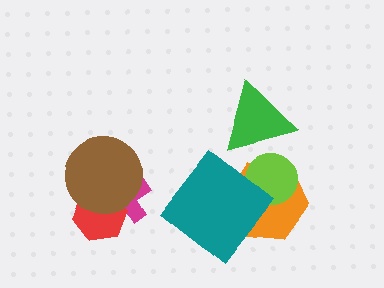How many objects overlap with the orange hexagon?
2 objects overlap with the orange hexagon.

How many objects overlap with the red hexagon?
2 objects overlap with the red hexagon.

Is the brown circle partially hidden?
No, no other shape covers it.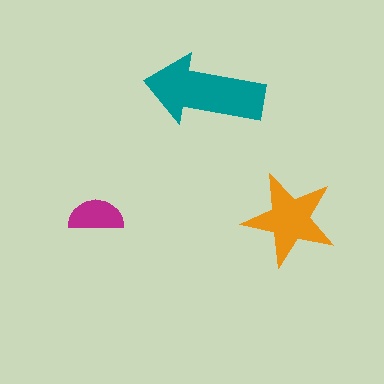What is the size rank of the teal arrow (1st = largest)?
1st.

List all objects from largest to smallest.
The teal arrow, the orange star, the magenta semicircle.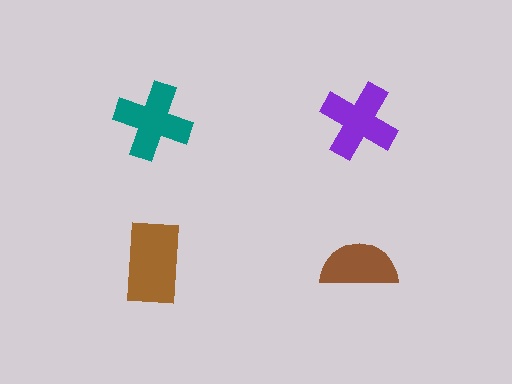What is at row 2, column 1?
A brown rectangle.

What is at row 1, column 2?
A purple cross.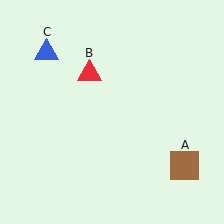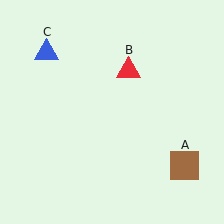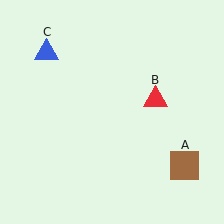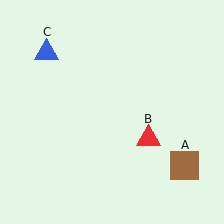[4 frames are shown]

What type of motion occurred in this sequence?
The red triangle (object B) rotated clockwise around the center of the scene.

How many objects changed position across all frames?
1 object changed position: red triangle (object B).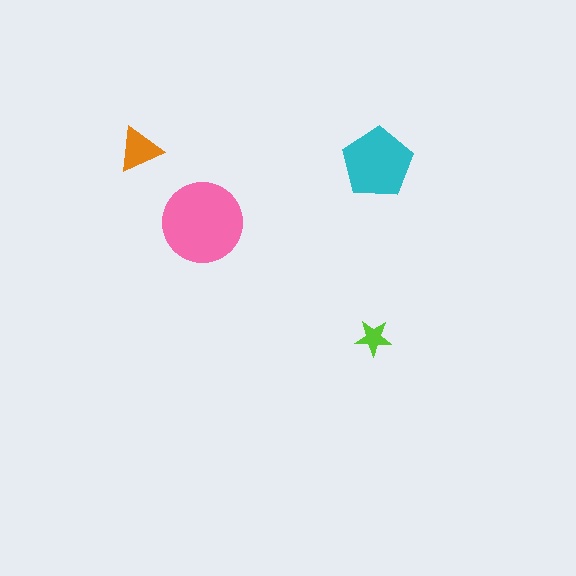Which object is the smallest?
The lime star.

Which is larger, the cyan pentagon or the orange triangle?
The cyan pentagon.